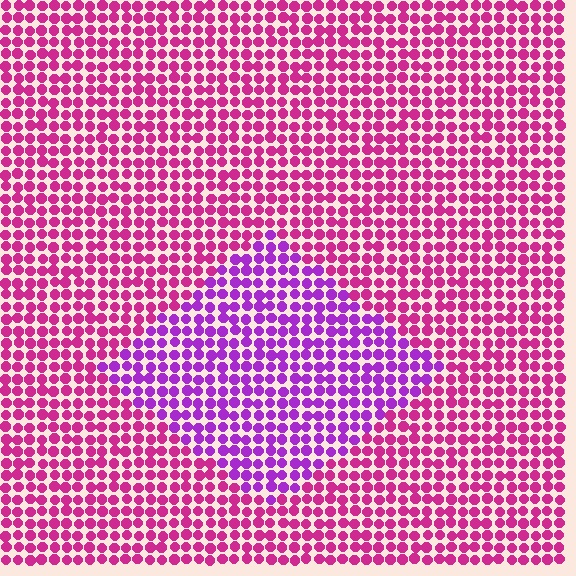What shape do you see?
I see a diamond.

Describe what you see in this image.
The image is filled with small magenta elements in a uniform arrangement. A diamond-shaped region is visible where the elements are tinted to a slightly different hue, forming a subtle color boundary.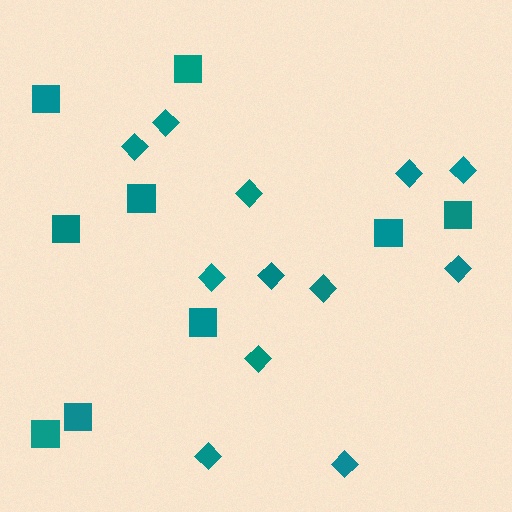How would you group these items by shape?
There are 2 groups: one group of diamonds (12) and one group of squares (9).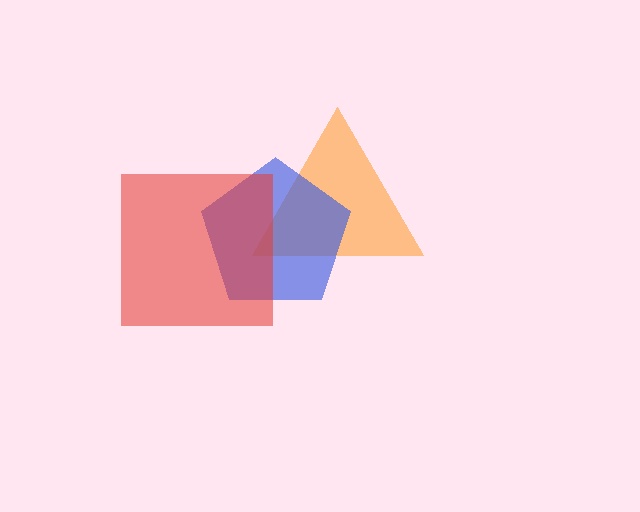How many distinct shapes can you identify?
There are 3 distinct shapes: an orange triangle, a blue pentagon, a red square.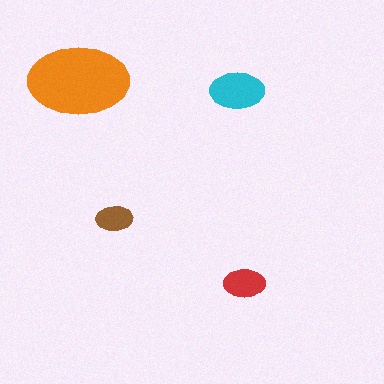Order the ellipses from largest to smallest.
the orange one, the cyan one, the red one, the brown one.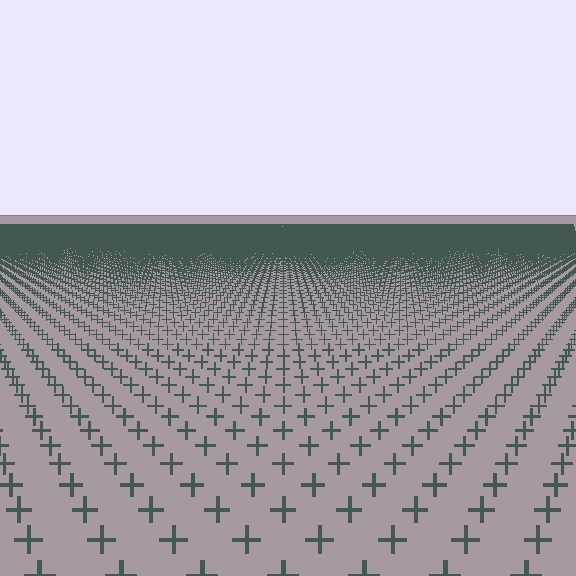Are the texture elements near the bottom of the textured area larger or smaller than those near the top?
Larger. Near the bottom, elements are closer to the viewer and appear at a bigger on-screen size.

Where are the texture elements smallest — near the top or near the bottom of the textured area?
Near the top.